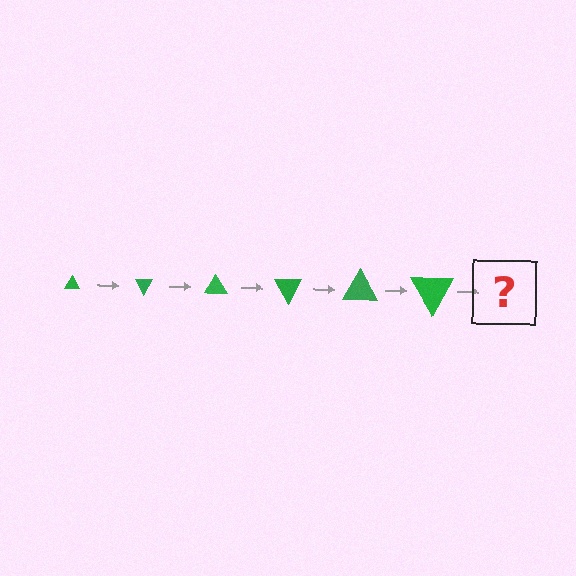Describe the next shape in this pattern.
It should be a triangle, larger than the previous one and rotated 360 degrees from the start.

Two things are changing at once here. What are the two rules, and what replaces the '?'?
The two rules are that the triangle grows larger each step and it rotates 60 degrees each step. The '?' should be a triangle, larger than the previous one and rotated 360 degrees from the start.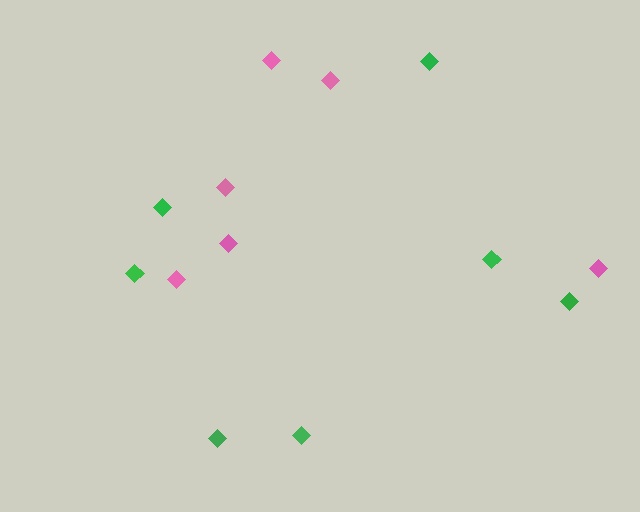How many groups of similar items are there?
There are 2 groups: one group of green diamonds (7) and one group of pink diamonds (6).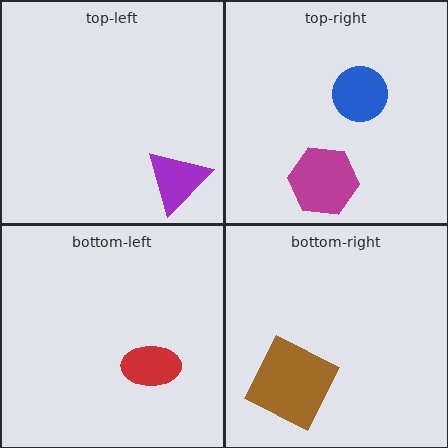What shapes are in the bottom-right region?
The brown square.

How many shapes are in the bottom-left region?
1.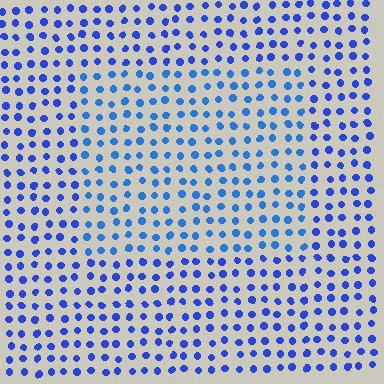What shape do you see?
I see a rectangle.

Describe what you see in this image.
The image is filled with small blue elements in a uniform arrangement. A rectangle-shaped region is visible where the elements are tinted to a slightly different hue, forming a subtle color boundary.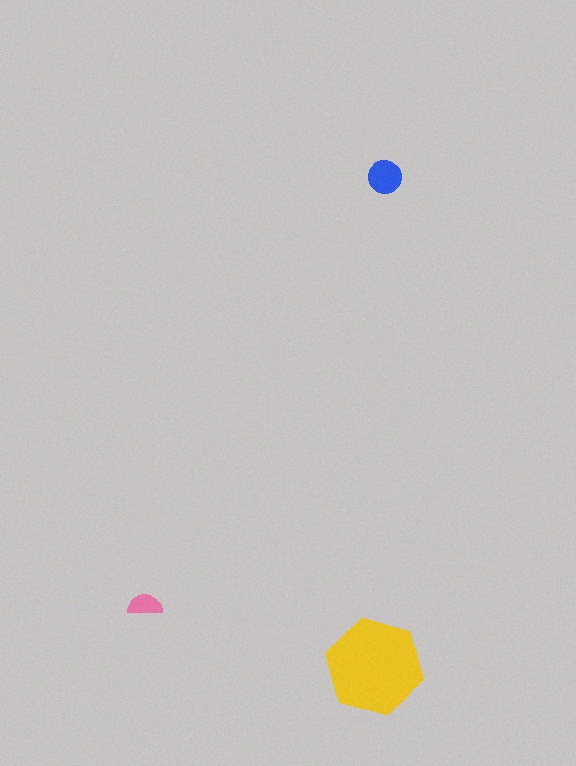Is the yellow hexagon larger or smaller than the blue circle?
Larger.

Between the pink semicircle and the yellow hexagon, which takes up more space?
The yellow hexagon.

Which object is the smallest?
The pink semicircle.